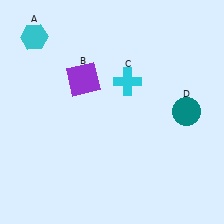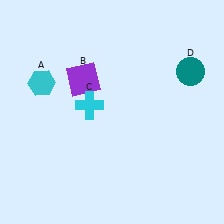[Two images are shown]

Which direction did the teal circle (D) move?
The teal circle (D) moved up.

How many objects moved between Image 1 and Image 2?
3 objects moved between the two images.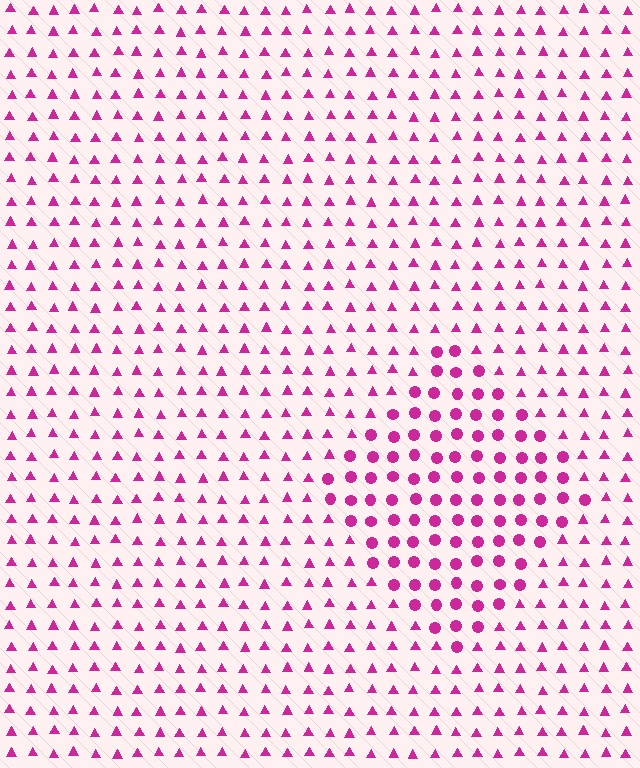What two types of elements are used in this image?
The image uses circles inside the diamond region and triangles outside it.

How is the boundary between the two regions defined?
The boundary is defined by a change in element shape: circles inside vs. triangles outside. All elements share the same color and spacing.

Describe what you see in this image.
The image is filled with small magenta elements arranged in a uniform grid. A diamond-shaped region contains circles, while the surrounding area contains triangles. The boundary is defined purely by the change in element shape.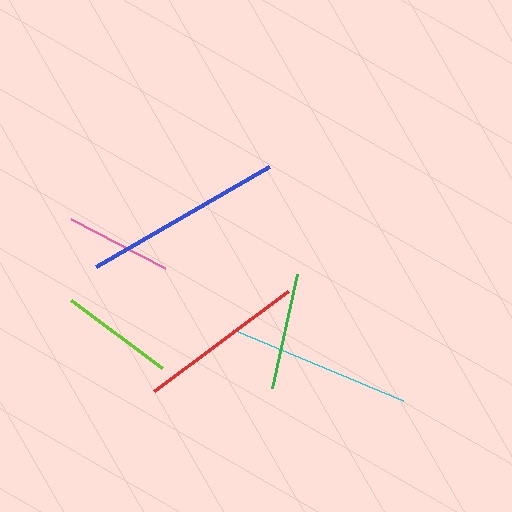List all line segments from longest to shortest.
From longest to shortest: blue, cyan, red, green, lime, pink.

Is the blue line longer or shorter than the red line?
The blue line is longer than the red line.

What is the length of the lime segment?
The lime segment is approximately 113 pixels long.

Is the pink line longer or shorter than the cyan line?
The cyan line is longer than the pink line.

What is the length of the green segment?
The green segment is approximately 116 pixels long.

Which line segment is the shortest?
The pink line is the shortest at approximately 106 pixels.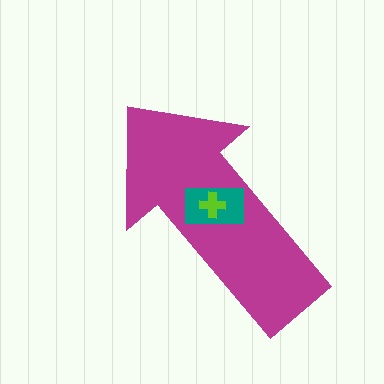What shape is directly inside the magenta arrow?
The teal rectangle.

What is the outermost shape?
The magenta arrow.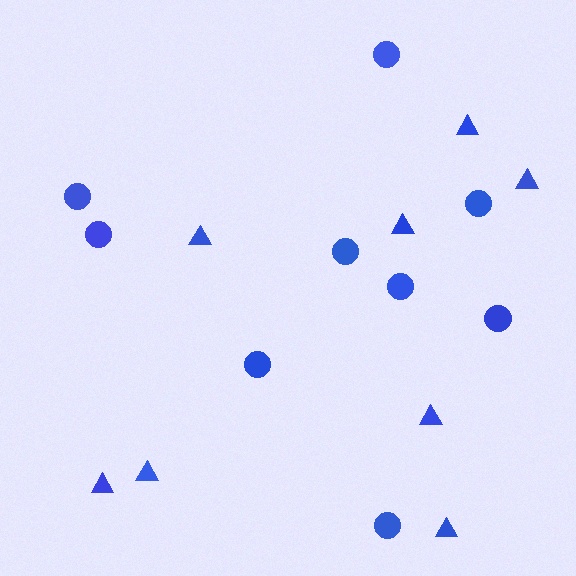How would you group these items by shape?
There are 2 groups: one group of circles (9) and one group of triangles (8).